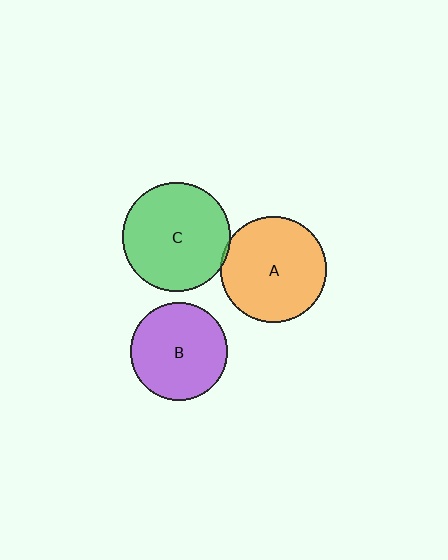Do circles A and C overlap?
Yes.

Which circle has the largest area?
Circle C (green).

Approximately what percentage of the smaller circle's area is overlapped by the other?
Approximately 5%.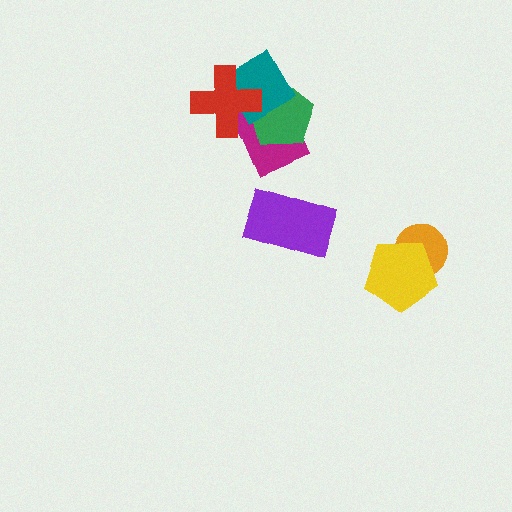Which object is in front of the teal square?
The red cross is in front of the teal square.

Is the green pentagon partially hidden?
Yes, it is partially covered by another shape.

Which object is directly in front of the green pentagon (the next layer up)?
The teal square is directly in front of the green pentagon.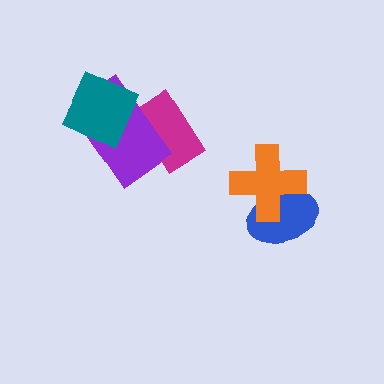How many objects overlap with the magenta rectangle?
1 object overlaps with the magenta rectangle.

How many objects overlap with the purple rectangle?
2 objects overlap with the purple rectangle.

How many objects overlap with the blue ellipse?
1 object overlaps with the blue ellipse.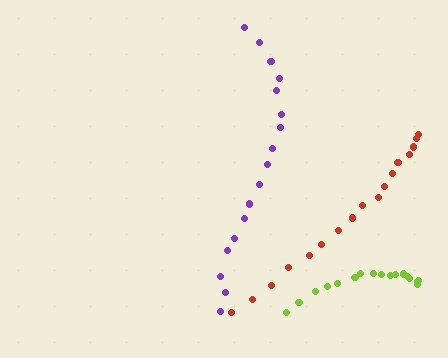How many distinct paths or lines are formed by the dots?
There are 3 distinct paths.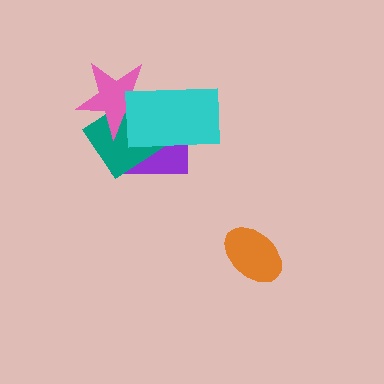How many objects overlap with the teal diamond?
3 objects overlap with the teal diamond.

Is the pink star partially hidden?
Yes, it is partially covered by another shape.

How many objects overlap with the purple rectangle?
3 objects overlap with the purple rectangle.